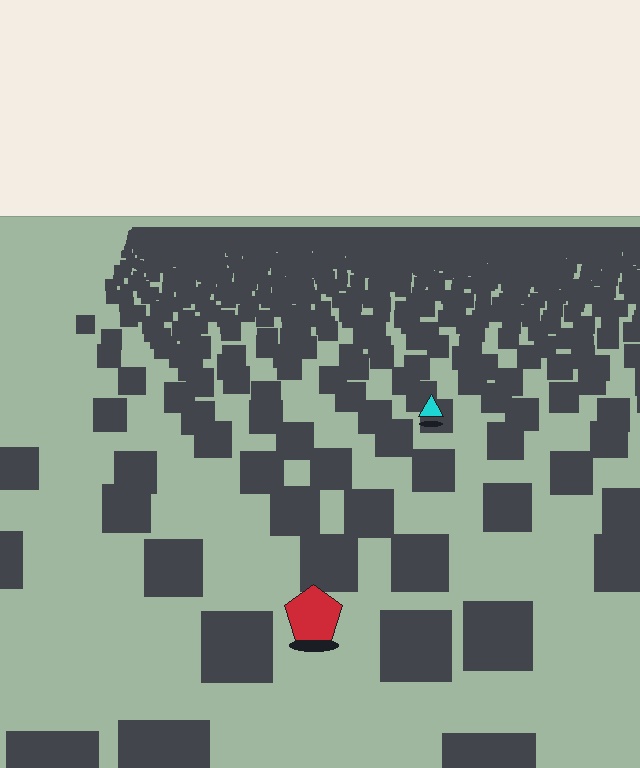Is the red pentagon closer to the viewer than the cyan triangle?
Yes. The red pentagon is closer — you can tell from the texture gradient: the ground texture is coarser near it.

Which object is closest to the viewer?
The red pentagon is closest. The texture marks near it are larger and more spread out.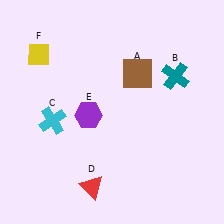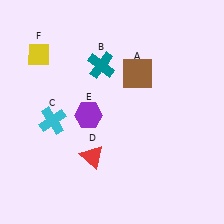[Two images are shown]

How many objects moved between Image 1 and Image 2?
2 objects moved between the two images.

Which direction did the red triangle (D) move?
The red triangle (D) moved up.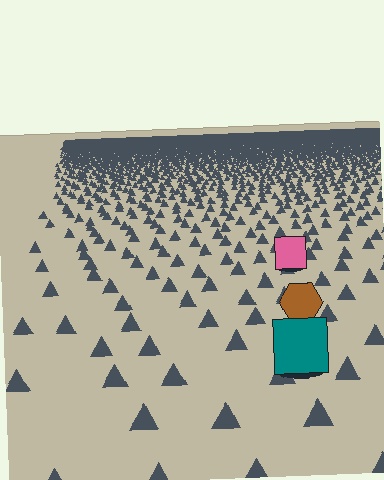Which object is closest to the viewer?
The teal square is closest. The texture marks near it are larger and more spread out.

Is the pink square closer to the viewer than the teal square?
No. The teal square is closer — you can tell from the texture gradient: the ground texture is coarser near it.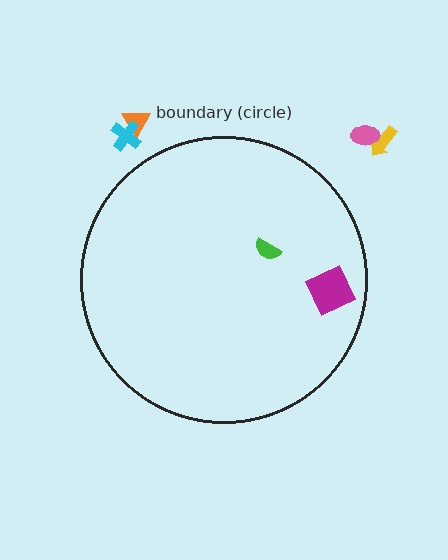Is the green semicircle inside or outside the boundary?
Inside.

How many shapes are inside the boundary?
2 inside, 4 outside.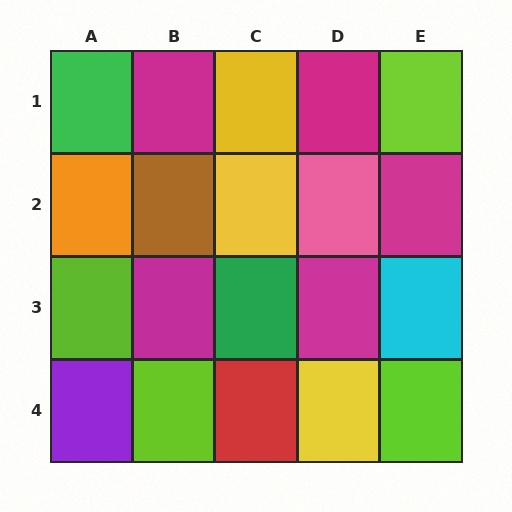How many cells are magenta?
5 cells are magenta.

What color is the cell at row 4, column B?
Lime.